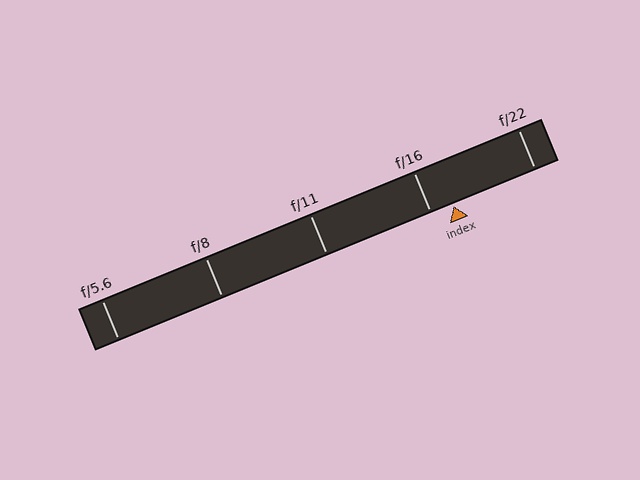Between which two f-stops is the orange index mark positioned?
The index mark is between f/16 and f/22.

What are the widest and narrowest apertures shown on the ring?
The widest aperture shown is f/5.6 and the narrowest is f/22.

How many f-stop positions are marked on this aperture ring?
There are 5 f-stop positions marked.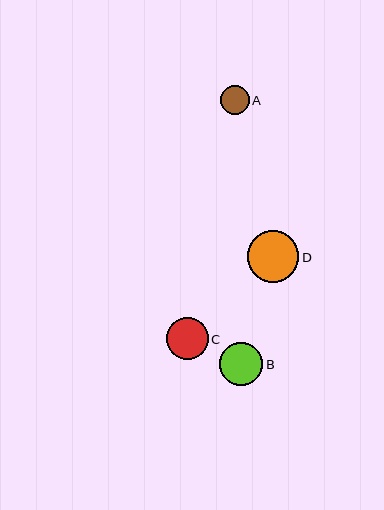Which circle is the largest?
Circle D is the largest with a size of approximately 51 pixels.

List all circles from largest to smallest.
From largest to smallest: D, B, C, A.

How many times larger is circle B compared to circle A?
Circle B is approximately 1.5 times the size of circle A.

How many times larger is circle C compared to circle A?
Circle C is approximately 1.4 times the size of circle A.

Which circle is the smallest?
Circle A is the smallest with a size of approximately 29 pixels.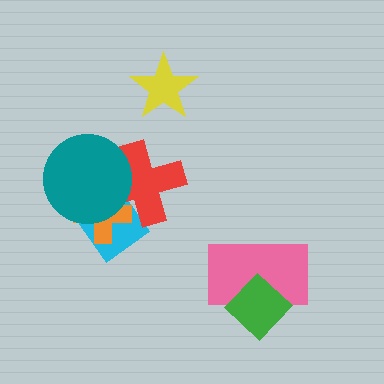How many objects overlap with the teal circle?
3 objects overlap with the teal circle.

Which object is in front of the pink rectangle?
The green diamond is in front of the pink rectangle.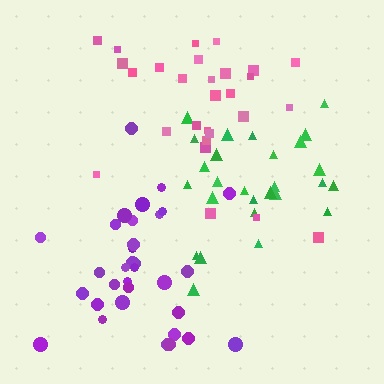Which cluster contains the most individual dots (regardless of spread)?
Purple (34).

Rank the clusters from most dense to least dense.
purple, pink, green.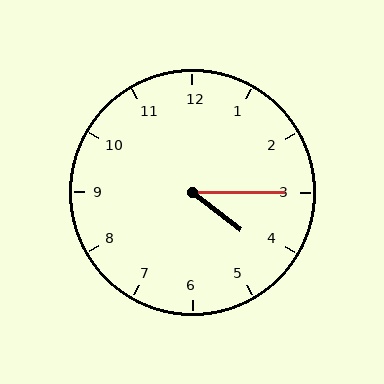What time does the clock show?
4:15.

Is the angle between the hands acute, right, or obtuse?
It is acute.